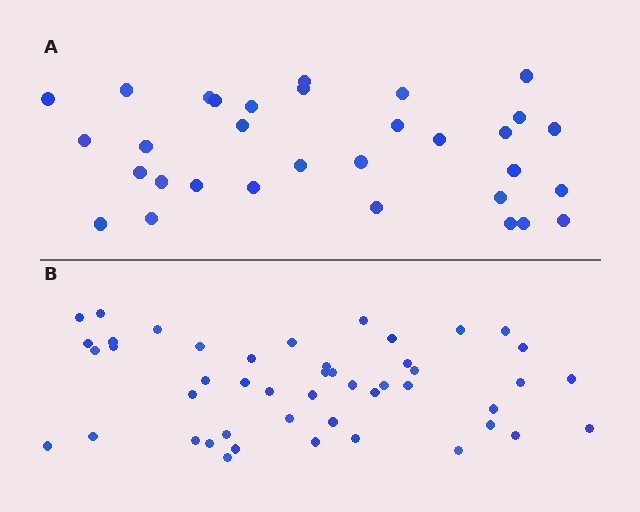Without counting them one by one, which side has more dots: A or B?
Region B (the bottom region) has more dots.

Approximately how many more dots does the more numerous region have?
Region B has approximately 15 more dots than region A.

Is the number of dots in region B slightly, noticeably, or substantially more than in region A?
Region B has substantially more. The ratio is roughly 1.5 to 1.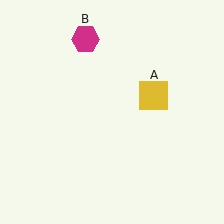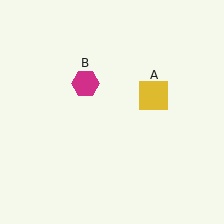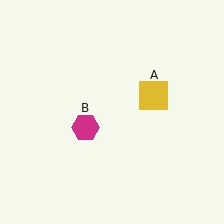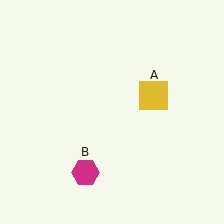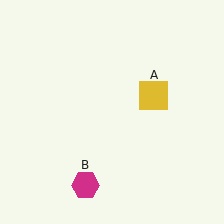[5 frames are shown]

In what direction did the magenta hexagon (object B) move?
The magenta hexagon (object B) moved down.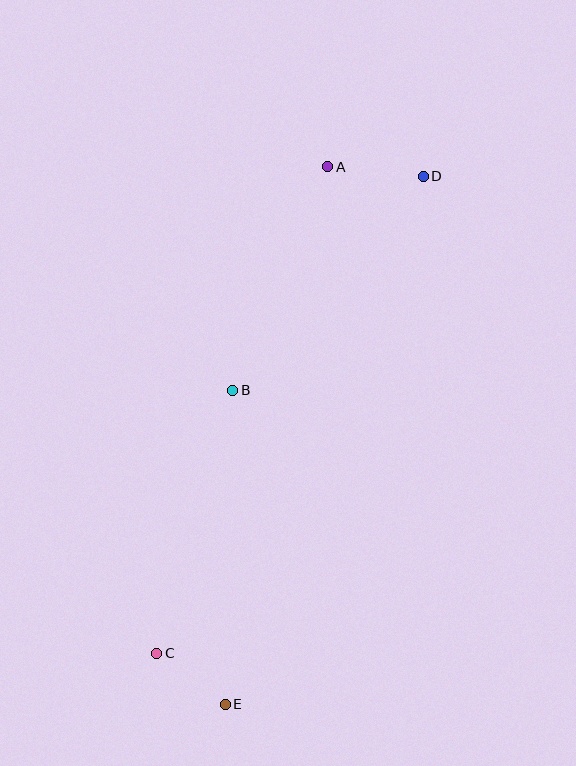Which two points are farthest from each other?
Points D and E are farthest from each other.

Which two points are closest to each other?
Points C and E are closest to each other.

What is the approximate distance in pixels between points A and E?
The distance between A and E is approximately 547 pixels.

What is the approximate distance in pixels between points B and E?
The distance between B and E is approximately 314 pixels.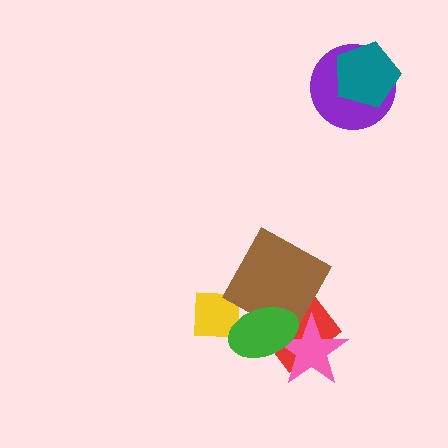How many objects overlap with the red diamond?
3 objects overlap with the red diamond.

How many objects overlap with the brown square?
2 objects overlap with the brown square.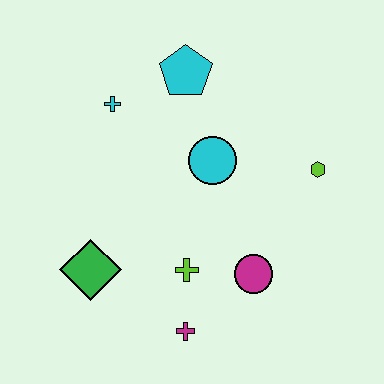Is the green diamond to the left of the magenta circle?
Yes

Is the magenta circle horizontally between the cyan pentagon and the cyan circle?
No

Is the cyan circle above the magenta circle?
Yes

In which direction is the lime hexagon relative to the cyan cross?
The lime hexagon is to the right of the cyan cross.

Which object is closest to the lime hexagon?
The cyan circle is closest to the lime hexagon.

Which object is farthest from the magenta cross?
The cyan pentagon is farthest from the magenta cross.